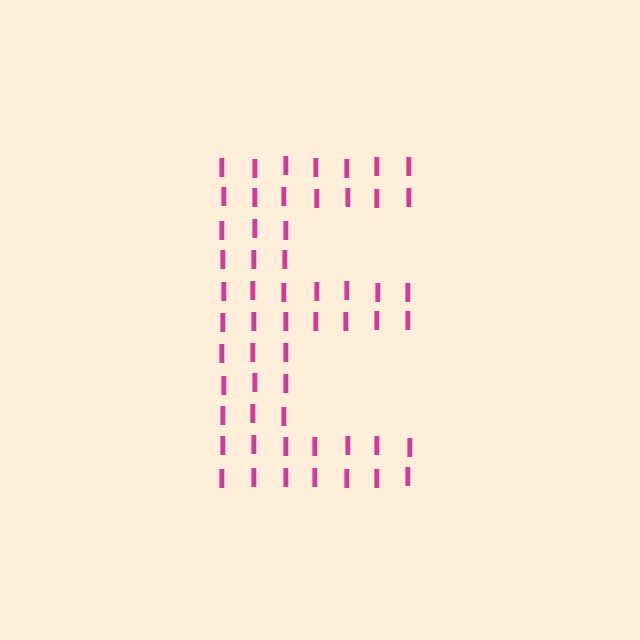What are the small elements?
The small elements are letter I's.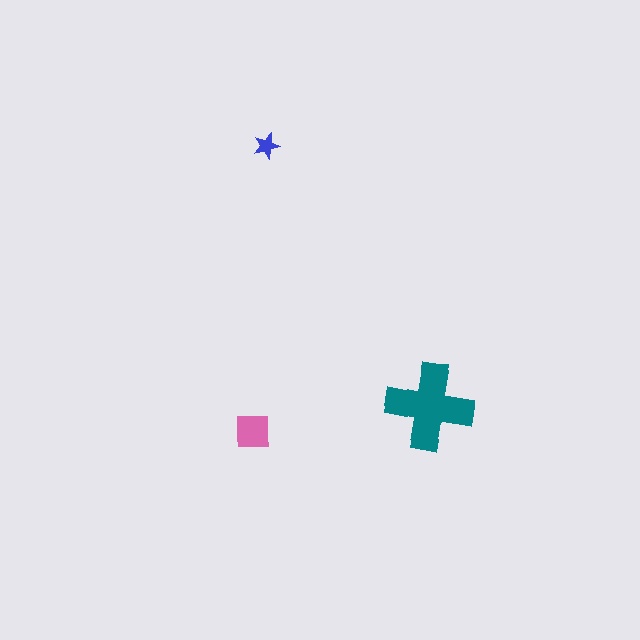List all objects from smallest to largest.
The blue star, the pink square, the teal cross.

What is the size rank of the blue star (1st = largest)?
3rd.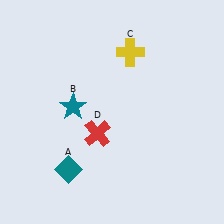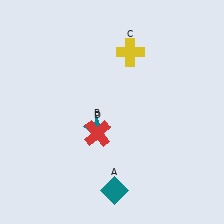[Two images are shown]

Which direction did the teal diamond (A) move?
The teal diamond (A) moved right.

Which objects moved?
The objects that moved are: the teal diamond (A), the teal star (B).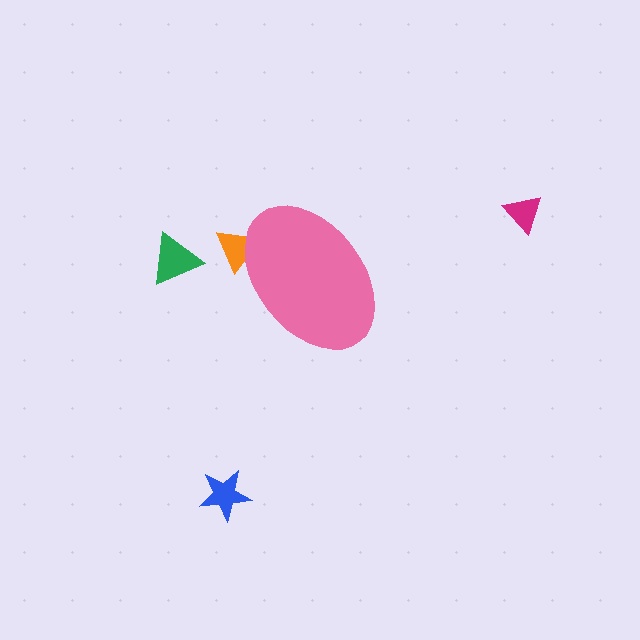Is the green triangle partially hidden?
No, the green triangle is fully visible.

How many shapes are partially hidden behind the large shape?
1 shape is partially hidden.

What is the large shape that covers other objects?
A pink ellipse.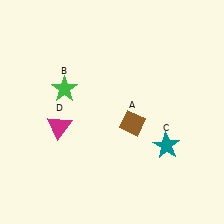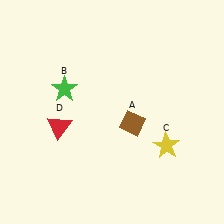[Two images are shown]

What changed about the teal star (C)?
In Image 1, C is teal. In Image 2, it changed to yellow.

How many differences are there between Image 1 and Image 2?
There are 2 differences between the two images.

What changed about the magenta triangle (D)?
In Image 1, D is magenta. In Image 2, it changed to red.